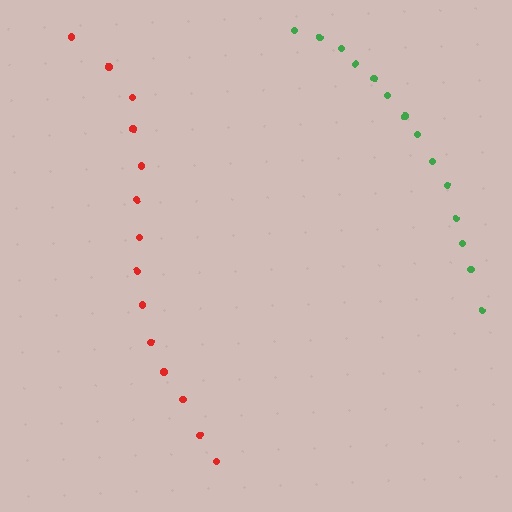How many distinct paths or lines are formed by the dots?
There are 2 distinct paths.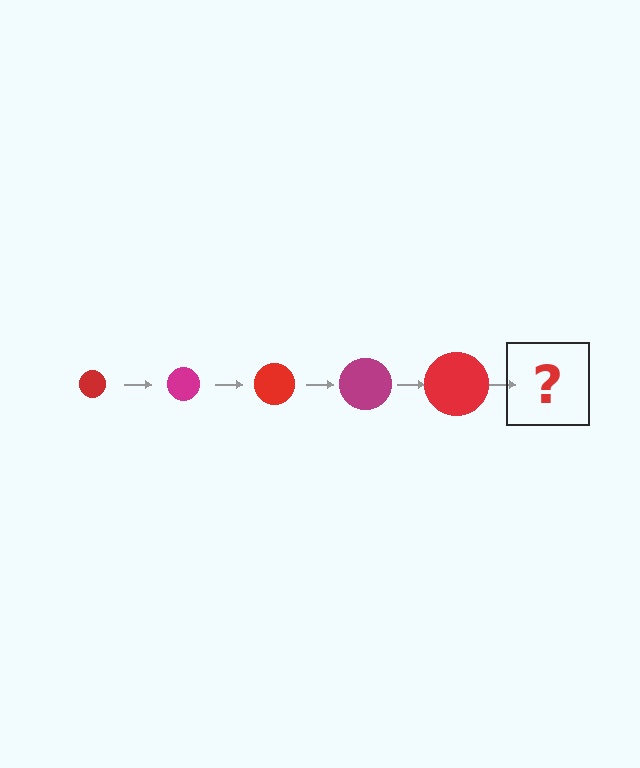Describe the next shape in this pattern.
It should be a magenta circle, larger than the previous one.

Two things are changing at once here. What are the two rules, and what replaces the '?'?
The two rules are that the circle grows larger each step and the color cycles through red and magenta. The '?' should be a magenta circle, larger than the previous one.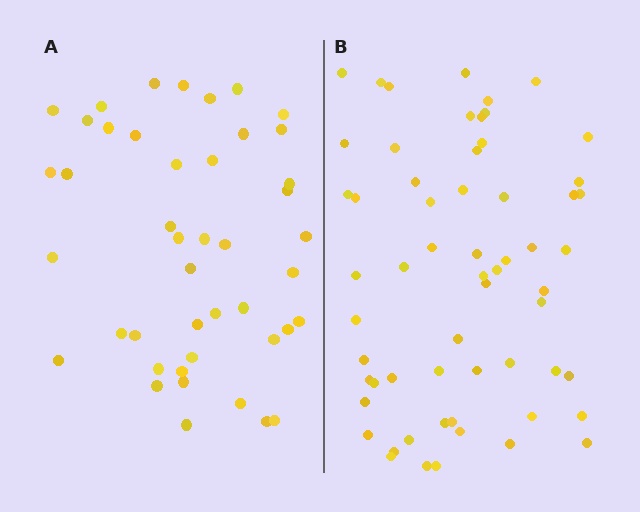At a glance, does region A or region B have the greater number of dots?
Region B (the right region) has more dots.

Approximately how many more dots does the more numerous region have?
Region B has approximately 15 more dots than region A.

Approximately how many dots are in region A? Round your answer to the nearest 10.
About 40 dots. (The exact count is 44, which rounds to 40.)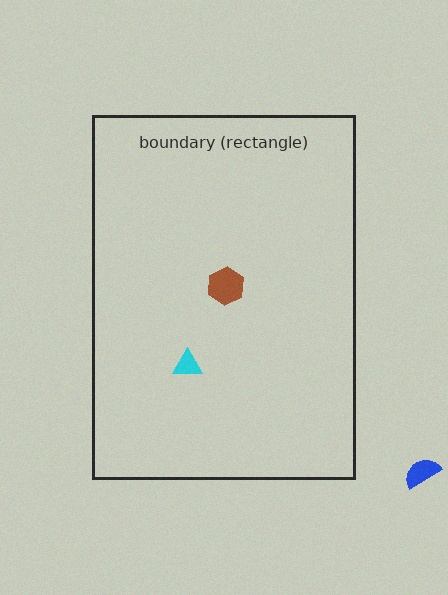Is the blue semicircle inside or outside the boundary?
Outside.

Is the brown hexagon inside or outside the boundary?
Inside.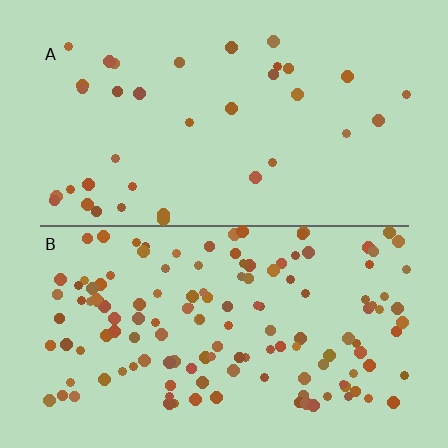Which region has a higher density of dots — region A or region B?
B (the bottom).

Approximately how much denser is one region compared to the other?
Approximately 3.8× — region B over region A.